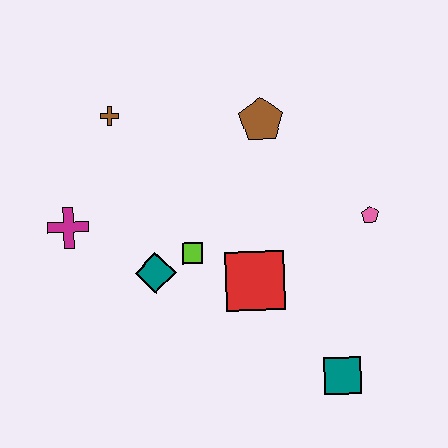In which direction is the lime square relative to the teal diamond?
The lime square is to the right of the teal diamond.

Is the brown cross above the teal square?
Yes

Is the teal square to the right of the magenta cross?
Yes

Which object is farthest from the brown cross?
The teal square is farthest from the brown cross.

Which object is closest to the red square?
The lime square is closest to the red square.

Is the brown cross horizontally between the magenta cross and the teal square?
Yes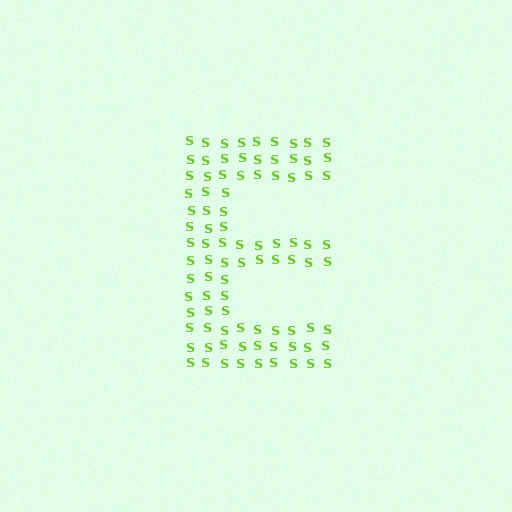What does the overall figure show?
The overall figure shows the letter E.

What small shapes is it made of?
It is made of small letter S's.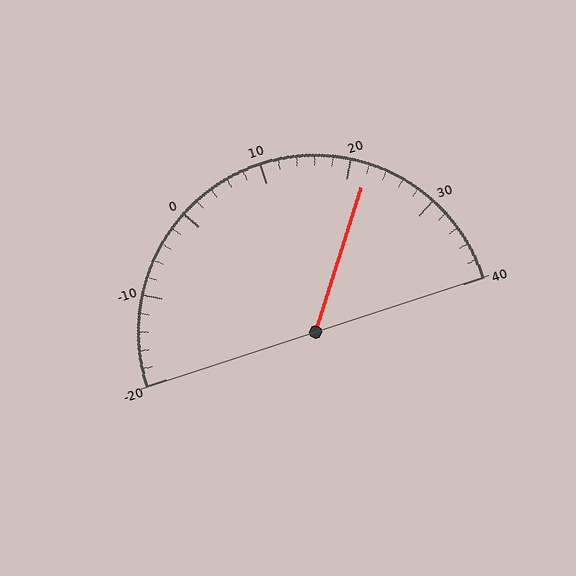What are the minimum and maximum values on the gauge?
The gauge ranges from -20 to 40.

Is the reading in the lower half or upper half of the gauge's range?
The reading is in the upper half of the range (-20 to 40).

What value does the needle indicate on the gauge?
The needle indicates approximately 22.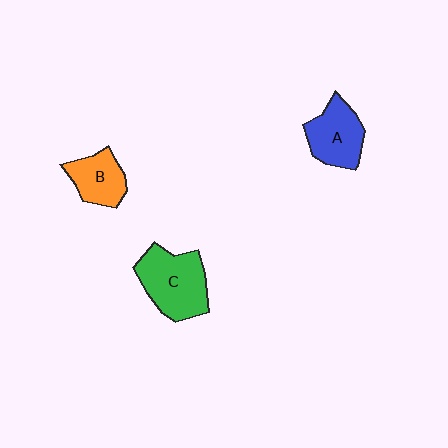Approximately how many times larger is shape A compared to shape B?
Approximately 1.2 times.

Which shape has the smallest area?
Shape B (orange).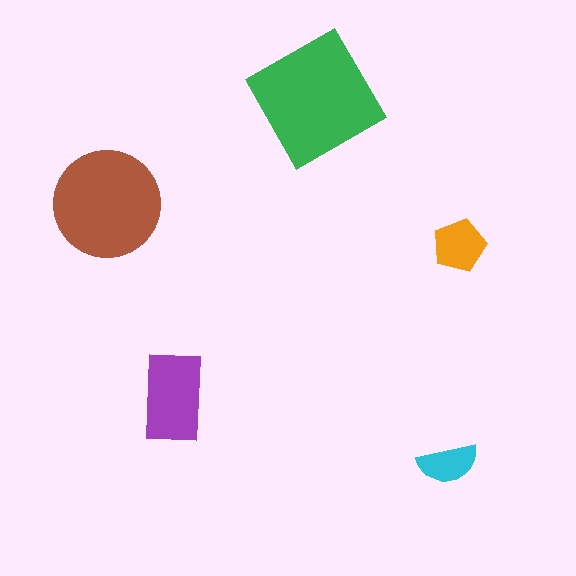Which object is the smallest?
The cyan semicircle.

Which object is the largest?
The green diamond.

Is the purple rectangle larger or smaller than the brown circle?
Smaller.